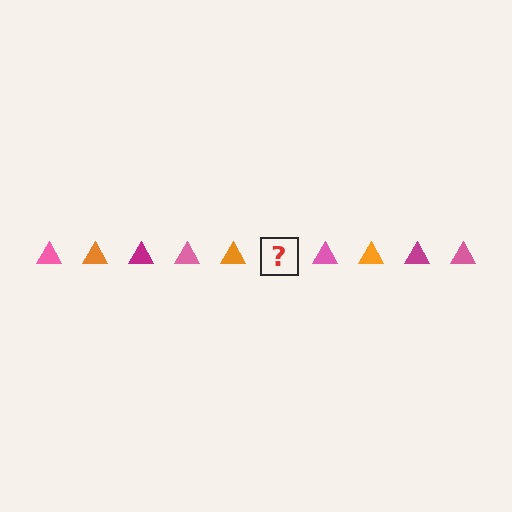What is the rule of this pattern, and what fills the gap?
The rule is that the pattern cycles through pink, orange, magenta triangles. The gap should be filled with a magenta triangle.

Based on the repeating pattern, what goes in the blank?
The blank should be a magenta triangle.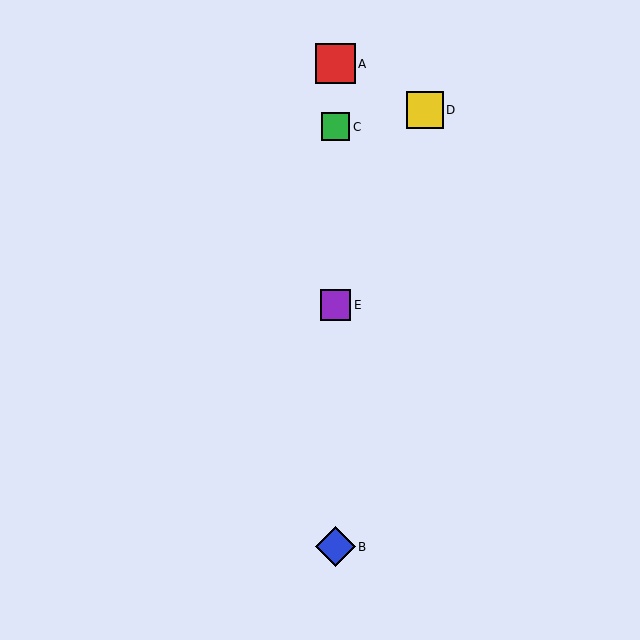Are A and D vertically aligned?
No, A is at x≈336 and D is at x≈425.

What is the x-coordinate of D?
Object D is at x≈425.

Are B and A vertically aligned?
Yes, both are at x≈336.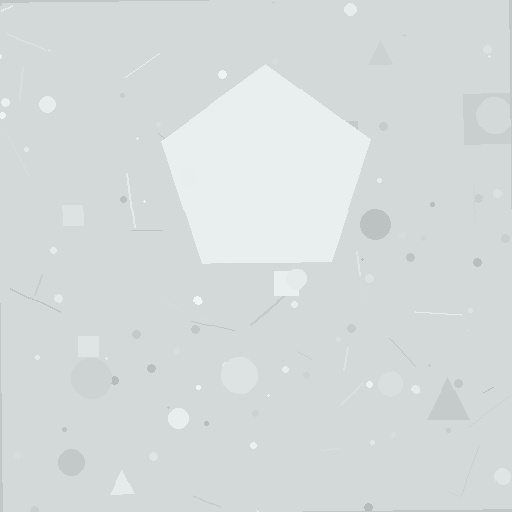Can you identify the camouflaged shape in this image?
The camouflaged shape is a pentagon.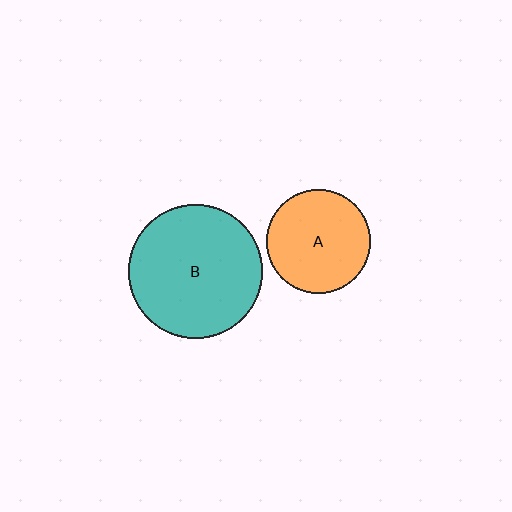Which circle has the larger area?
Circle B (teal).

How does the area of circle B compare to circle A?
Approximately 1.7 times.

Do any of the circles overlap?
No, none of the circles overlap.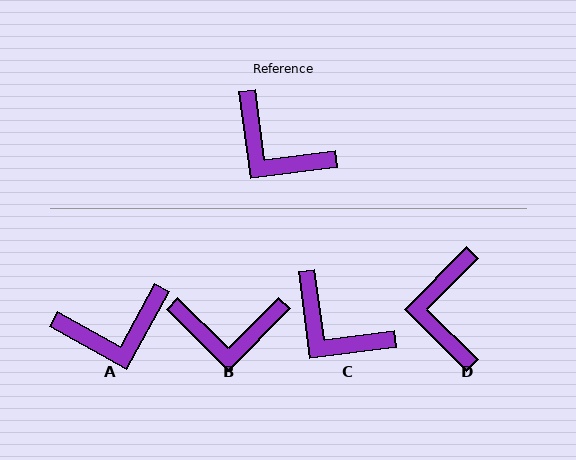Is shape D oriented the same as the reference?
No, it is off by about 52 degrees.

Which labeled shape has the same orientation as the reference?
C.